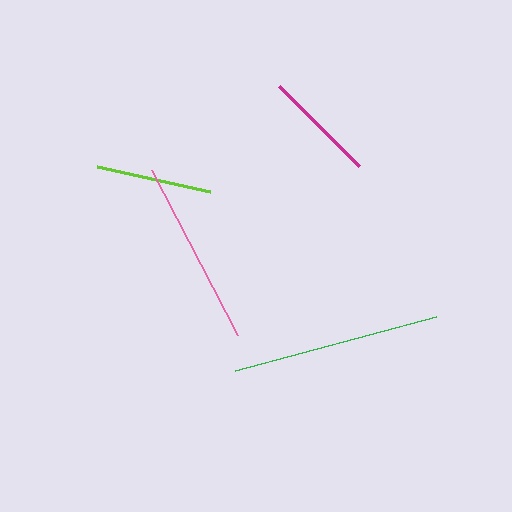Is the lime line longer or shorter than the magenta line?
The lime line is longer than the magenta line.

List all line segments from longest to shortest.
From longest to shortest: green, pink, lime, magenta.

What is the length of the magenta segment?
The magenta segment is approximately 113 pixels long.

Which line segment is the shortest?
The magenta line is the shortest at approximately 113 pixels.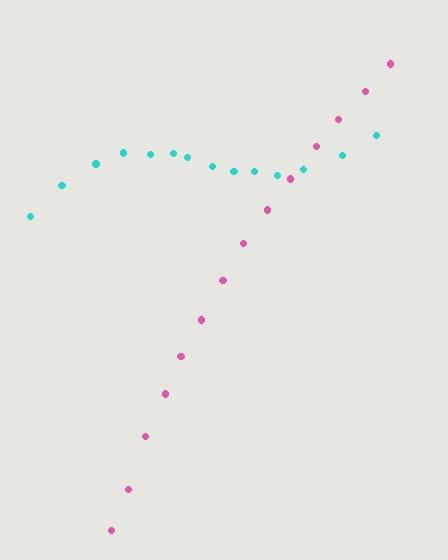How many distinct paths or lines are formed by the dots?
There are 2 distinct paths.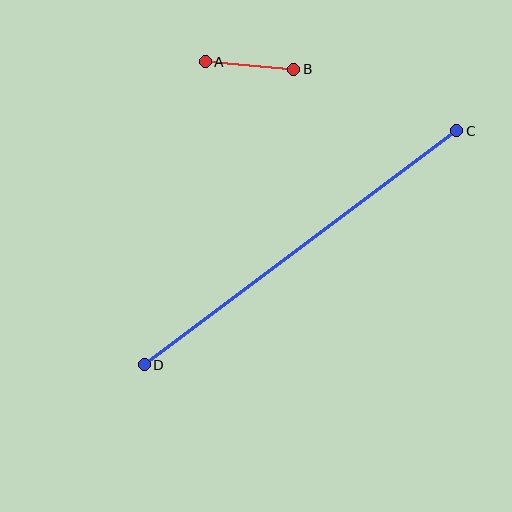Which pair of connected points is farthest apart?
Points C and D are farthest apart.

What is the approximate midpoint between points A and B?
The midpoint is at approximately (250, 66) pixels.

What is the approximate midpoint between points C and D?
The midpoint is at approximately (300, 248) pixels.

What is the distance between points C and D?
The distance is approximately 391 pixels.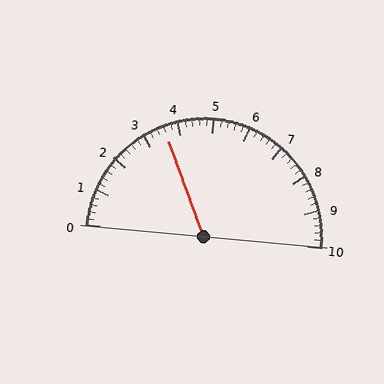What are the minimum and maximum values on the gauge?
The gauge ranges from 0 to 10.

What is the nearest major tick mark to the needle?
The nearest major tick mark is 4.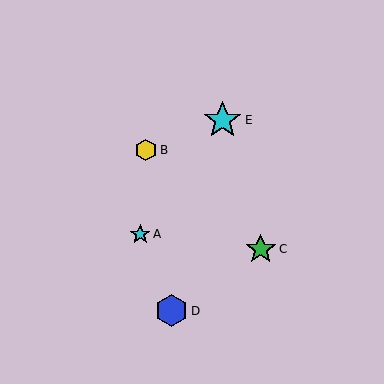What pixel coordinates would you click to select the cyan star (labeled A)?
Click at (140, 234) to select the cyan star A.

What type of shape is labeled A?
Shape A is a cyan star.